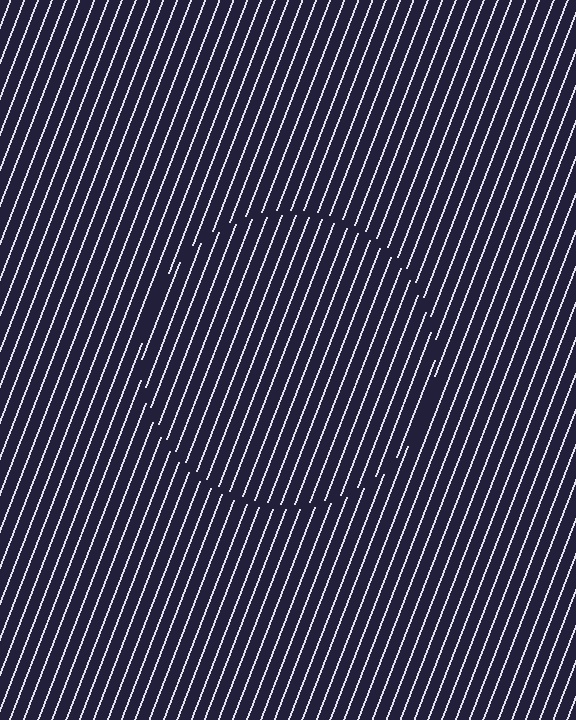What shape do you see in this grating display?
An illusory circle. The interior of the shape contains the same grating, shifted by half a period — the contour is defined by the phase discontinuity where line-ends from the inner and outer gratings abut.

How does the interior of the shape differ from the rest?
The interior of the shape contains the same grating, shifted by half a period — the contour is defined by the phase discontinuity where line-ends from the inner and outer gratings abut.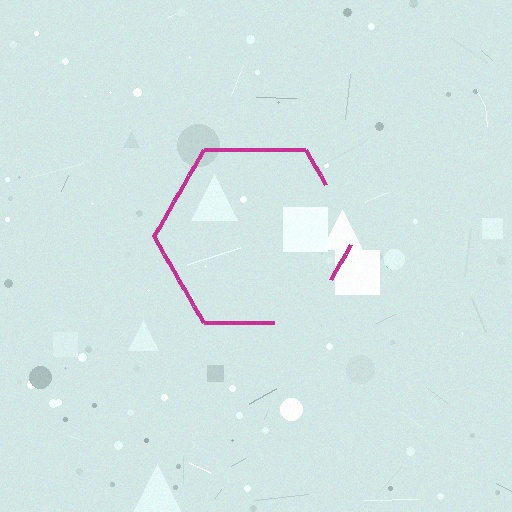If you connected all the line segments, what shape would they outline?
They would outline a hexagon.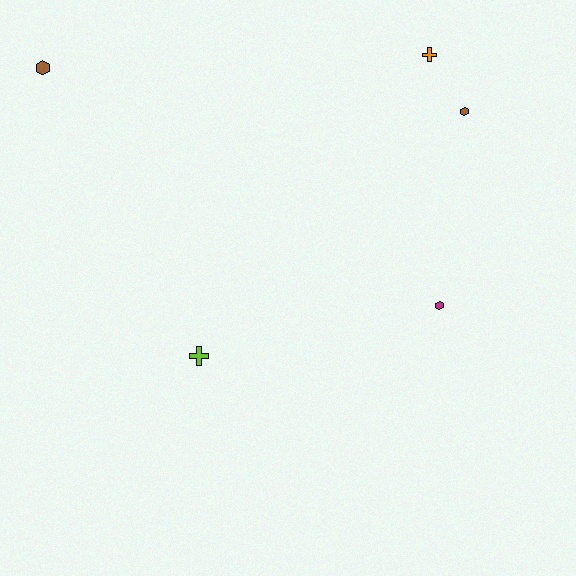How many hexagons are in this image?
There are 3 hexagons.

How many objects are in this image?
There are 5 objects.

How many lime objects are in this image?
There is 1 lime object.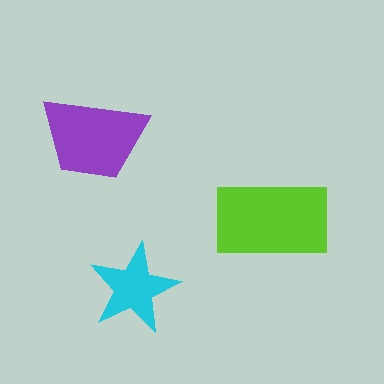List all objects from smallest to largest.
The cyan star, the purple trapezoid, the lime rectangle.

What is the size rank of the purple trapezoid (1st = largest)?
2nd.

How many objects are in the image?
There are 3 objects in the image.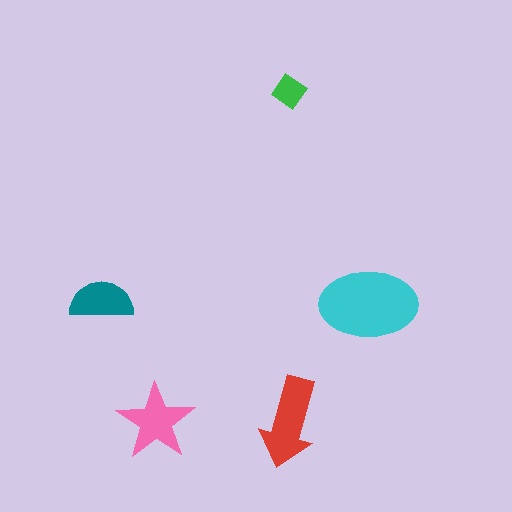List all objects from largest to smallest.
The cyan ellipse, the red arrow, the pink star, the teal semicircle, the green diamond.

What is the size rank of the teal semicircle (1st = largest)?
4th.